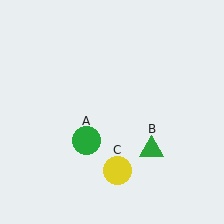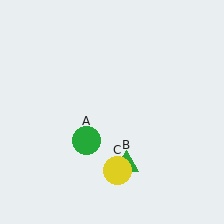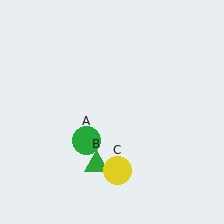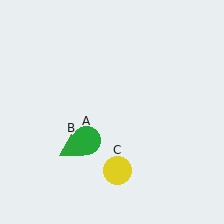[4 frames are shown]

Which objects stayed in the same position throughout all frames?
Green circle (object A) and yellow circle (object C) remained stationary.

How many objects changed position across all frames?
1 object changed position: green triangle (object B).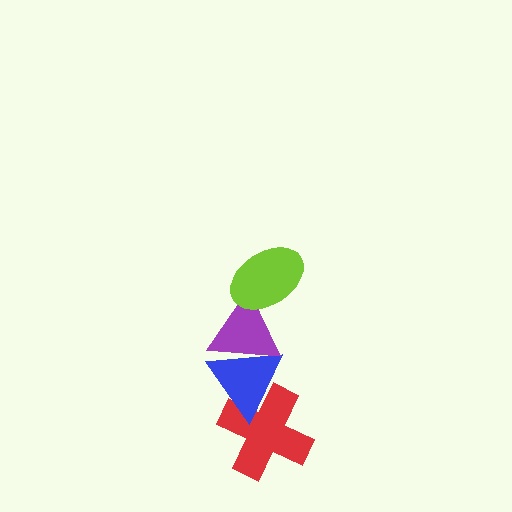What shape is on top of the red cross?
The blue triangle is on top of the red cross.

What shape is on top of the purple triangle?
The lime ellipse is on top of the purple triangle.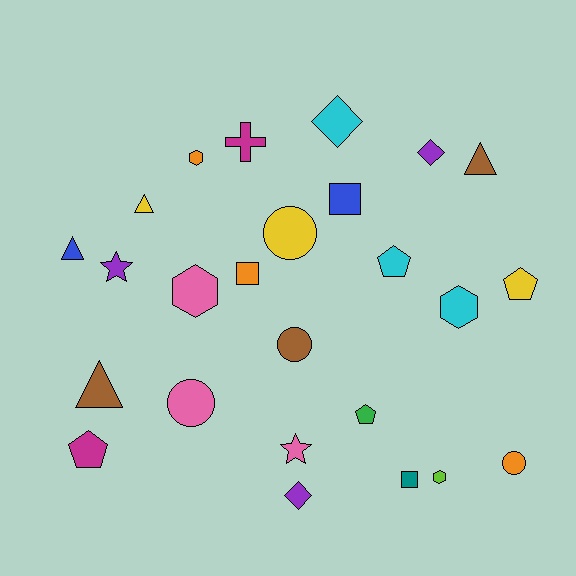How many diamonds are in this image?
There are 3 diamonds.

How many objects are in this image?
There are 25 objects.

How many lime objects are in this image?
There is 1 lime object.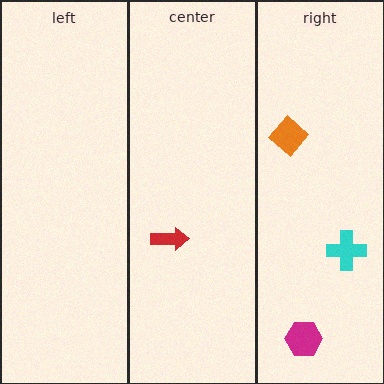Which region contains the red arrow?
The center region.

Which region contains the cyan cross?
The right region.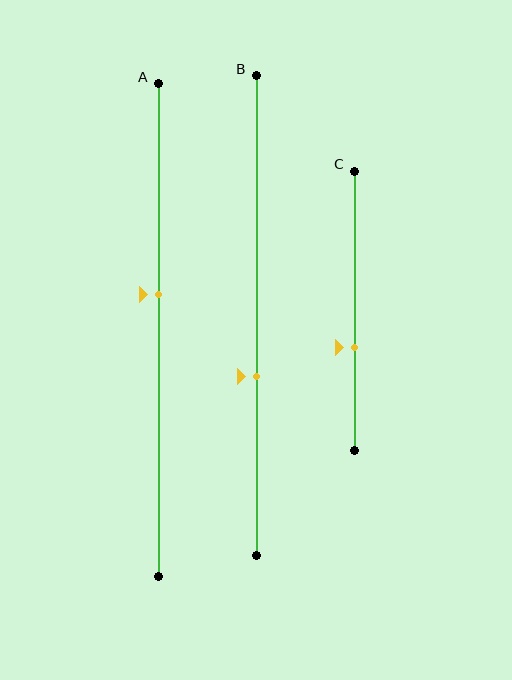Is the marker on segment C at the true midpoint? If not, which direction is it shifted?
No, the marker on segment C is shifted downward by about 13% of the segment length.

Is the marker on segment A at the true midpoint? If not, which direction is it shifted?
No, the marker on segment A is shifted upward by about 7% of the segment length.